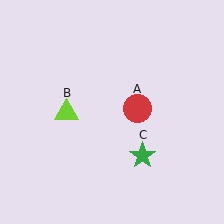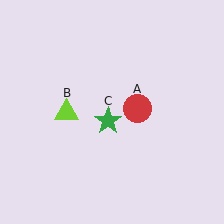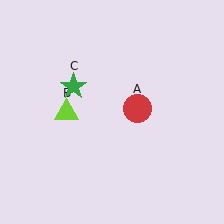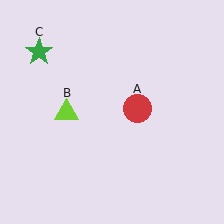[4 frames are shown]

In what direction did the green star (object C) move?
The green star (object C) moved up and to the left.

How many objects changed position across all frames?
1 object changed position: green star (object C).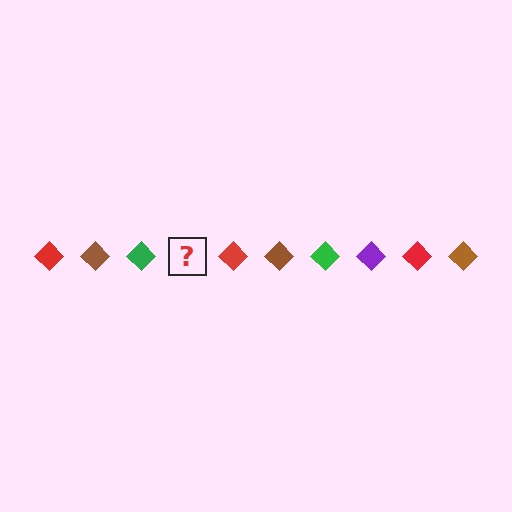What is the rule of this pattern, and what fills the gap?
The rule is that the pattern cycles through red, brown, green, purple diamonds. The gap should be filled with a purple diamond.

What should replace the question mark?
The question mark should be replaced with a purple diamond.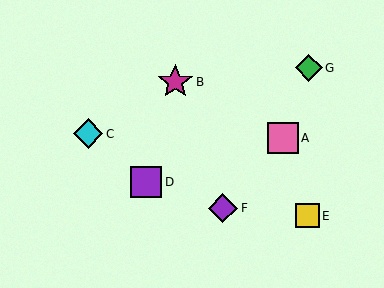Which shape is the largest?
The magenta star (labeled B) is the largest.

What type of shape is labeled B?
Shape B is a magenta star.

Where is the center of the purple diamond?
The center of the purple diamond is at (223, 208).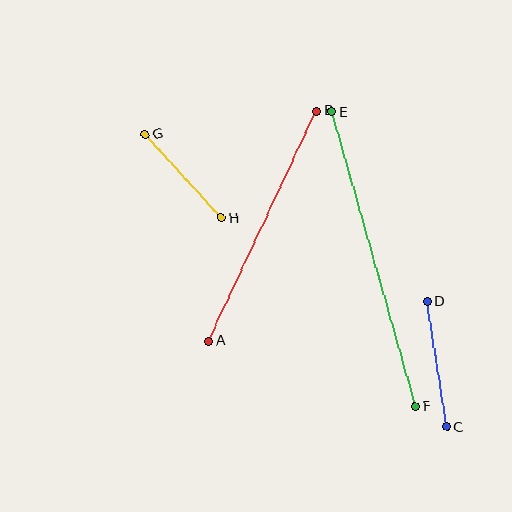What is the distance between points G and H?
The distance is approximately 113 pixels.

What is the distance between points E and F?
The distance is approximately 306 pixels.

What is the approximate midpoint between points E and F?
The midpoint is at approximately (373, 259) pixels.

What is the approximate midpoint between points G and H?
The midpoint is at approximately (183, 176) pixels.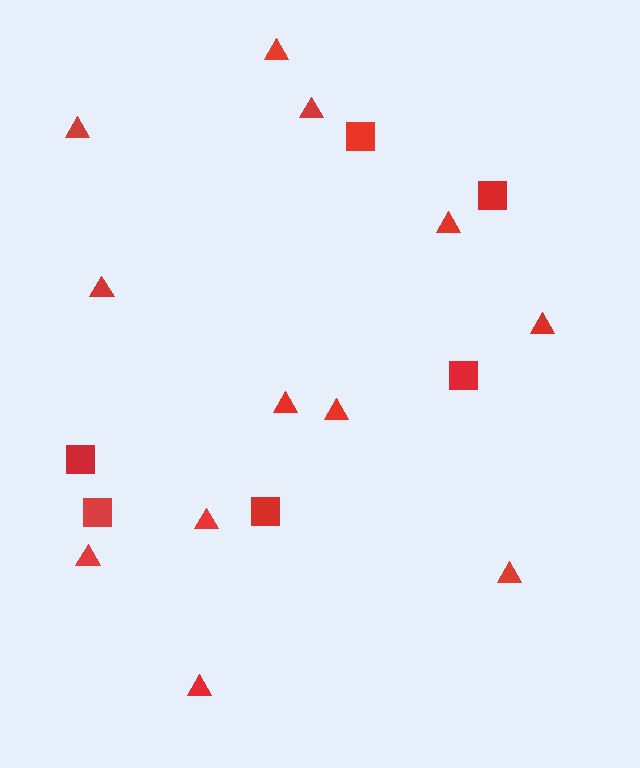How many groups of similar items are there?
There are 2 groups: one group of triangles (12) and one group of squares (6).